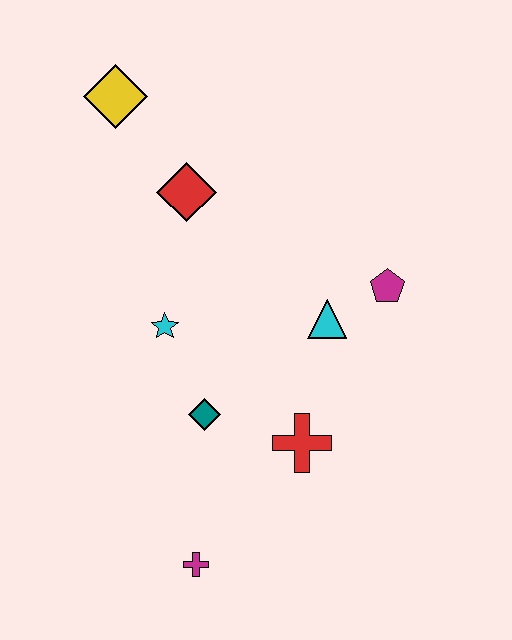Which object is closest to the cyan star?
The teal diamond is closest to the cyan star.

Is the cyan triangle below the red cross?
No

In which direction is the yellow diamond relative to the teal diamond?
The yellow diamond is above the teal diamond.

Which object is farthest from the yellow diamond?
The magenta cross is farthest from the yellow diamond.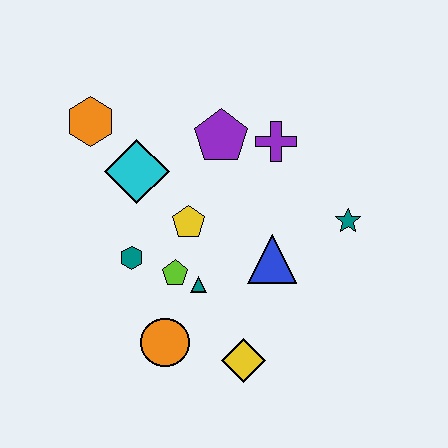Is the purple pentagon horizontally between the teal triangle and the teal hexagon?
No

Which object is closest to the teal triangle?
The lime pentagon is closest to the teal triangle.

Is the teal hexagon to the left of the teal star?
Yes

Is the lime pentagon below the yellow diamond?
No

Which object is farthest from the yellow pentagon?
The teal star is farthest from the yellow pentagon.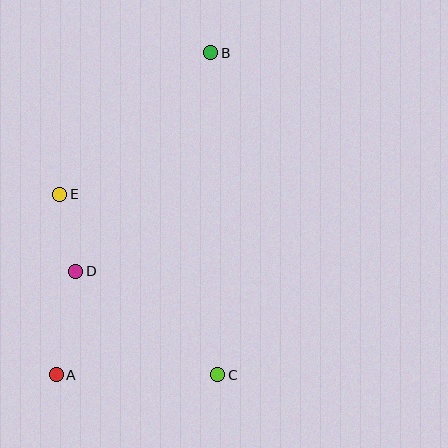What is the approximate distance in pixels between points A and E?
The distance between A and E is approximately 180 pixels.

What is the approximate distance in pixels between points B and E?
The distance between B and E is approximately 207 pixels.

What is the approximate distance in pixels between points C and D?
The distance between C and D is approximately 176 pixels.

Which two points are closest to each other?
Points D and E are closest to each other.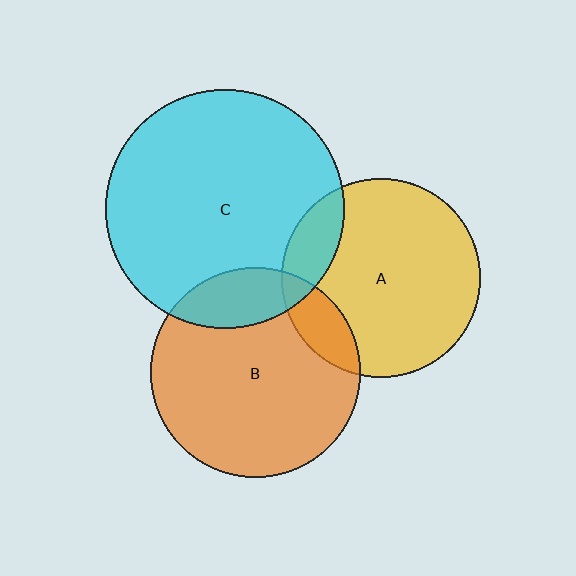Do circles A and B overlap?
Yes.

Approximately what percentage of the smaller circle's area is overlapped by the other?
Approximately 15%.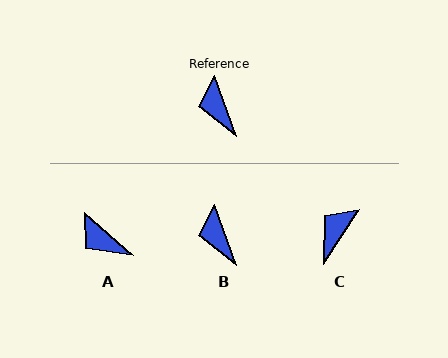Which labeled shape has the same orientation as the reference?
B.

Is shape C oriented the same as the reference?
No, it is off by about 53 degrees.